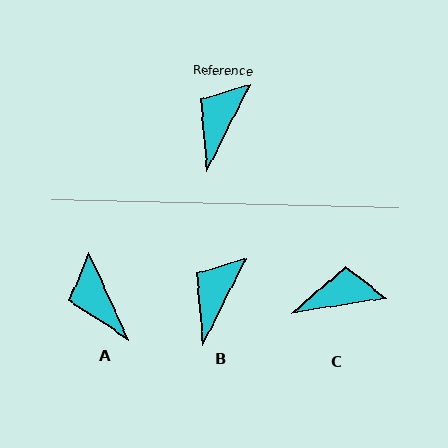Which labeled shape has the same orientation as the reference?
B.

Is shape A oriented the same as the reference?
No, it is off by about 51 degrees.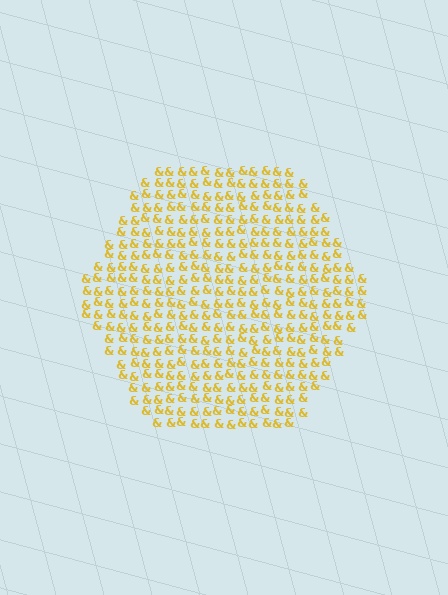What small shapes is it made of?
It is made of small ampersands.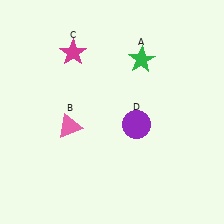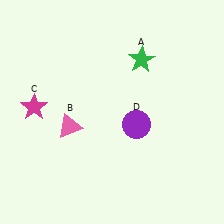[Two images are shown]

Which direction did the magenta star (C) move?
The magenta star (C) moved down.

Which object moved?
The magenta star (C) moved down.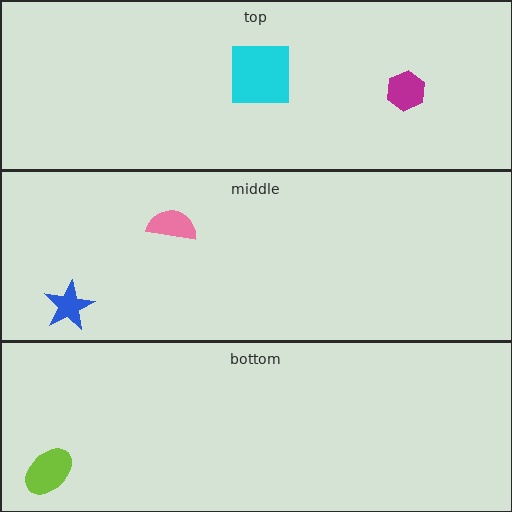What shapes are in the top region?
The magenta hexagon, the cyan square.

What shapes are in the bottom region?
The lime ellipse.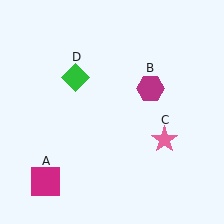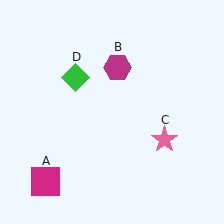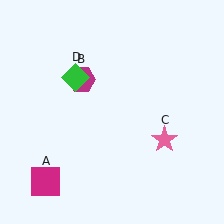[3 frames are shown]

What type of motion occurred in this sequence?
The magenta hexagon (object B) rotated counterclockwise around the center of the scene.